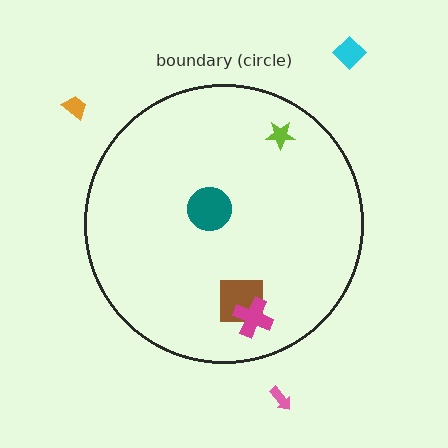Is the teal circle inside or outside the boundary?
Inside.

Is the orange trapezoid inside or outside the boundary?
Outside.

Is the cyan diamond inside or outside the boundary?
Outside.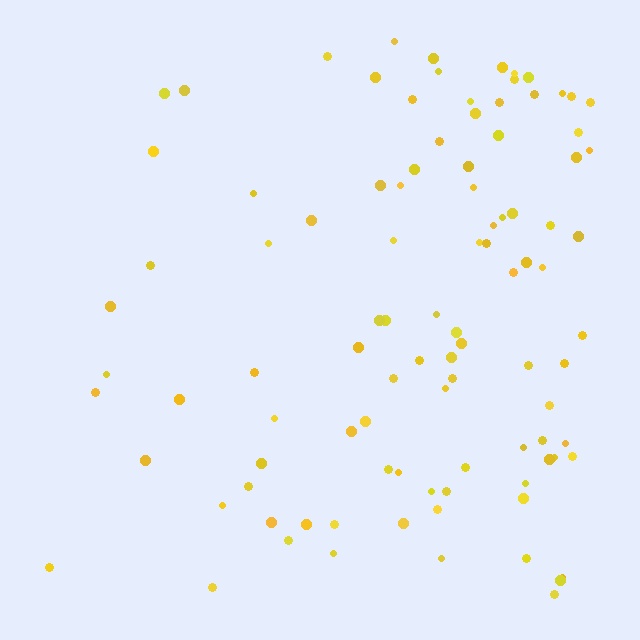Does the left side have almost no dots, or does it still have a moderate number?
Still a moderate number, just noticeably fewer than the right.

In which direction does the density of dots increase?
From left to right, with the right side densest.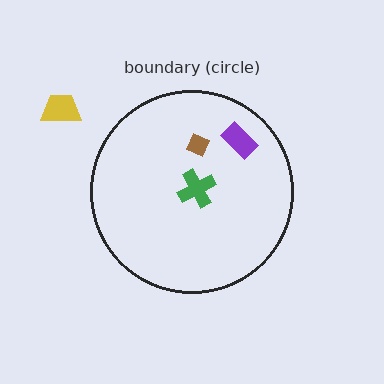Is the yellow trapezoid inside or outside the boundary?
Outside.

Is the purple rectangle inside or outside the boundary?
Inside.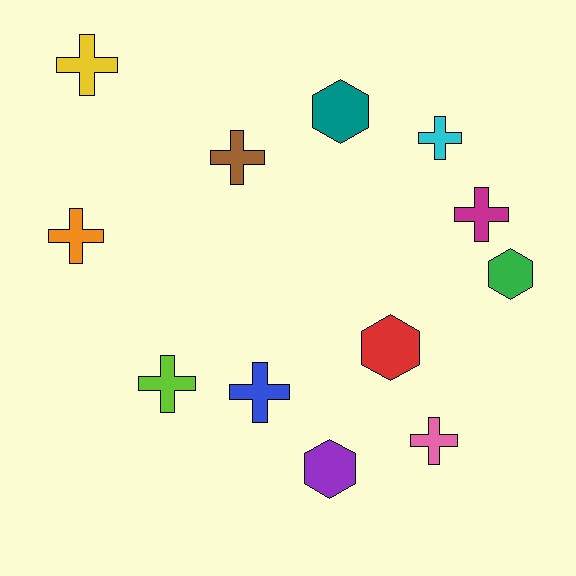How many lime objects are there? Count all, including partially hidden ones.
There is 1 lime object.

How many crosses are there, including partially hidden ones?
There are 8 crosses.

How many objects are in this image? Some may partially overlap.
There are 12 objects.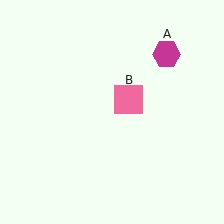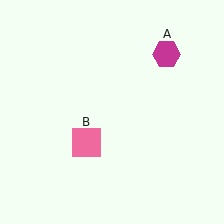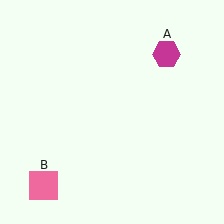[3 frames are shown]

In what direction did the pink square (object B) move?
The pink square (object B) moved down and to the left.